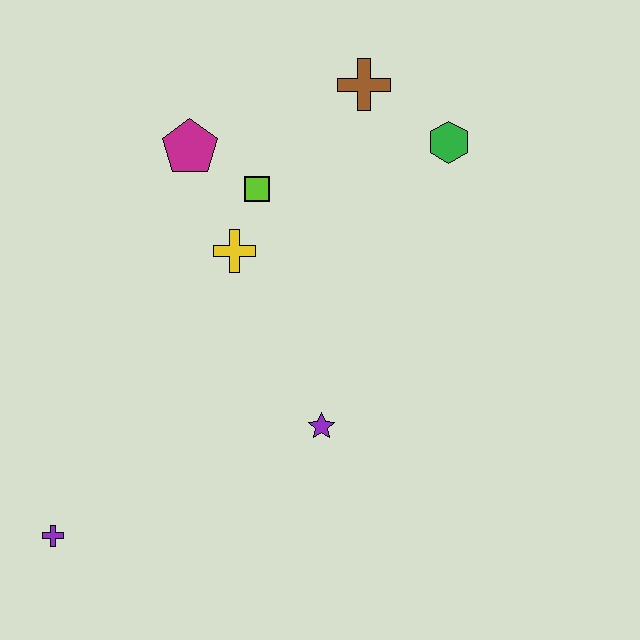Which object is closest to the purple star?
The yellow cross is closest to the purple star.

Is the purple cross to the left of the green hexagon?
Yes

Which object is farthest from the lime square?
The purple cross is farthest from the lime square.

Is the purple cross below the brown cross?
Yes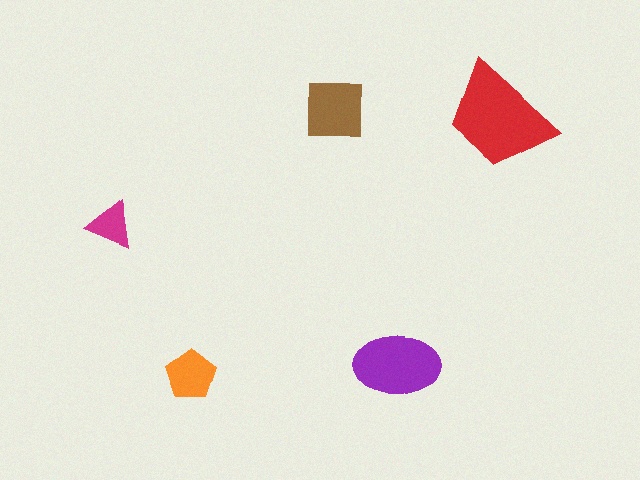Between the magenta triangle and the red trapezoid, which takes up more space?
The red trapezoid.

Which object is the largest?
The red trapezoid.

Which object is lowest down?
The orange pentagon is bottommost.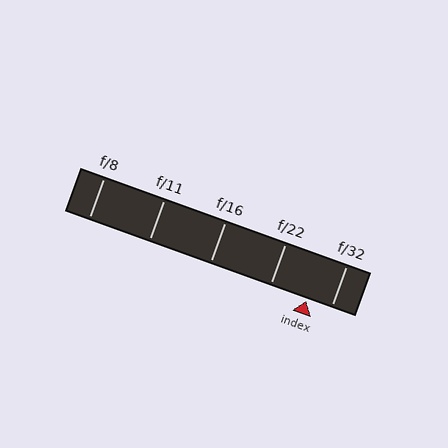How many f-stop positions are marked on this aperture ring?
There are 5 f-stop positions marked.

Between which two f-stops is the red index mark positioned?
The index mark is between f/22 and f/32.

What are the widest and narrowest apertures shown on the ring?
The widest aperture shown is f/8 and the narrowest is f/32.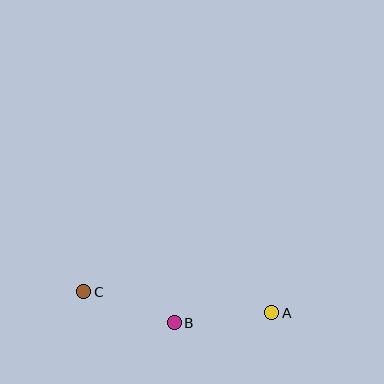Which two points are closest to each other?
Points B and C are closest to each other.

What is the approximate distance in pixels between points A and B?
The distance between A and B is approximately 98 pixels.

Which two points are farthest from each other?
Points A and C are farthest from each other.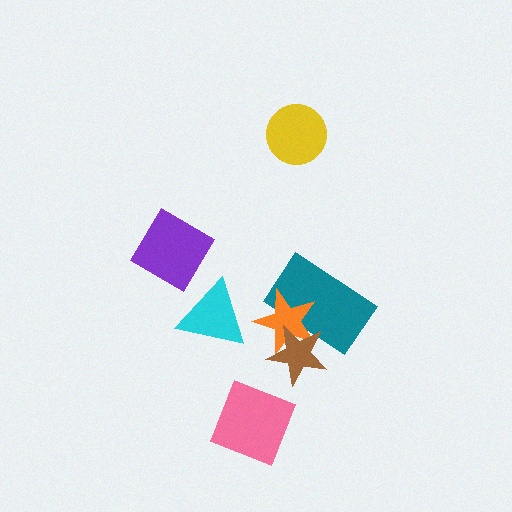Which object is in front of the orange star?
The brown star is in front of the orange star.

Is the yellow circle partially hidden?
No, no other shape covers it.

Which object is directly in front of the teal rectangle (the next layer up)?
The orange star is directly in front of the teal rectangle.